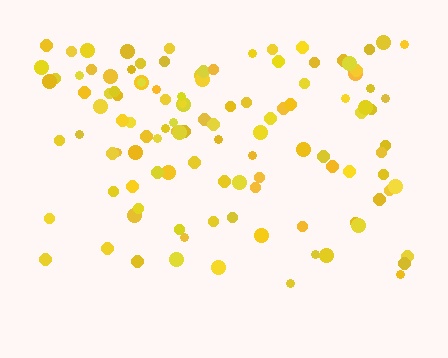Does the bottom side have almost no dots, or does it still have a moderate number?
Still a moderate number, just noticeably fewer than the top.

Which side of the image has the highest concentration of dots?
The top.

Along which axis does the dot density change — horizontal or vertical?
Vertical.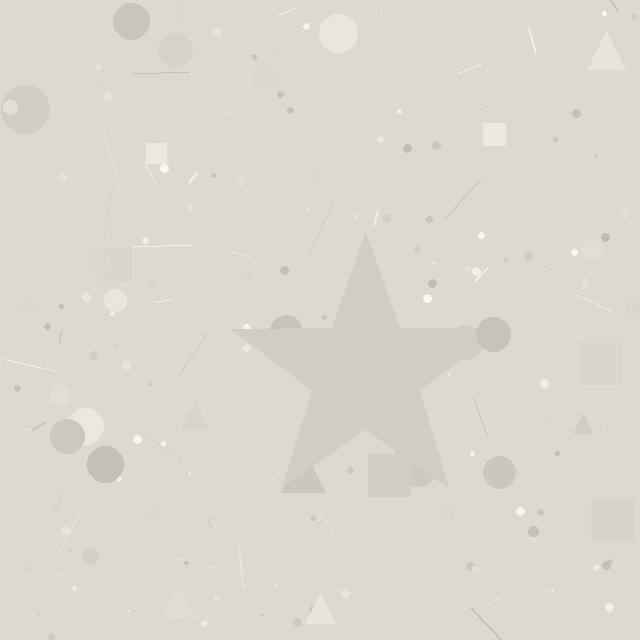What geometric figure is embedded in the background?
A star is embedded in the background.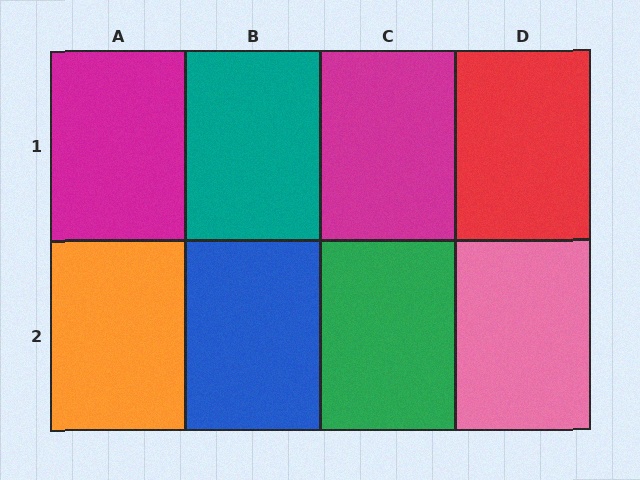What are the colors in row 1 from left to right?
Magenta, teal, magenta, red.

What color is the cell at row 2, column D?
Pink.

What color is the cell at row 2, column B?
Blue.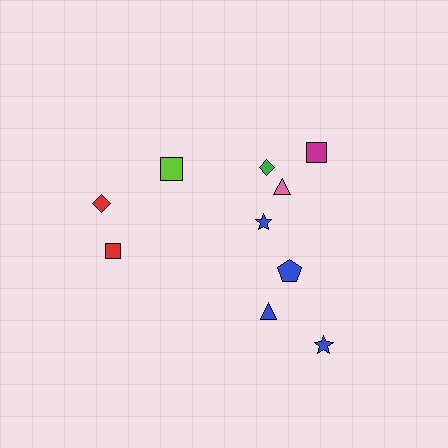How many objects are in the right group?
There are 7 objects.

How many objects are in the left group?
There are 3 objects.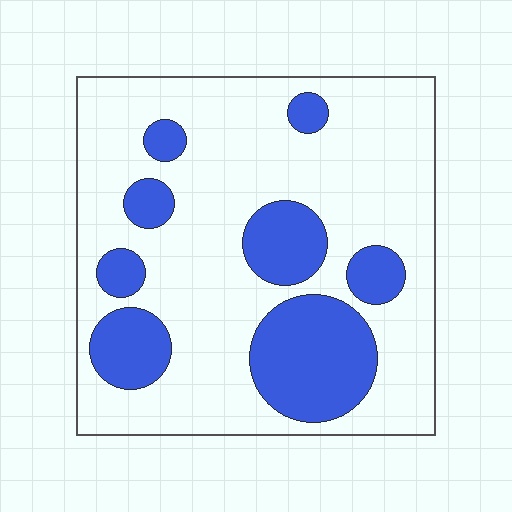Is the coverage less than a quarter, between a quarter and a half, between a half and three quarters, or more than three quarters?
Between a quarter and a half.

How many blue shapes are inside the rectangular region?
8.